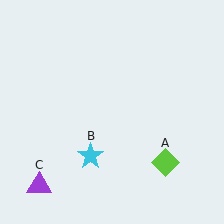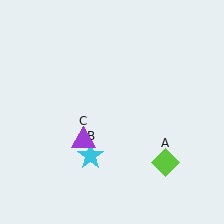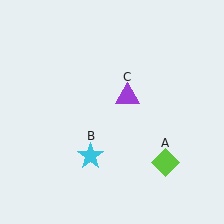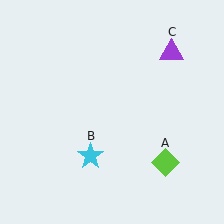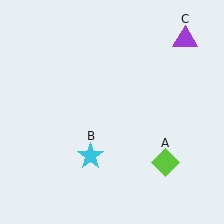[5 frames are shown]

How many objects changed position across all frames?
1 object changed position: purple triangle (object C).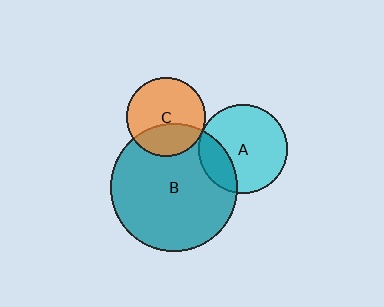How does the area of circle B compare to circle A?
Approximately 2.0 times.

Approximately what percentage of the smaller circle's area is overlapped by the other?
Approximately 25%.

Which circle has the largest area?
Circle B (teal).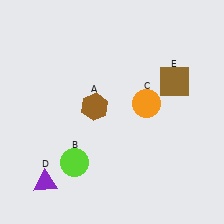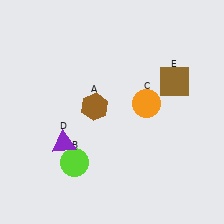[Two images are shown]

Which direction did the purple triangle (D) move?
The purple triangle (D) moved up.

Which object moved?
The purple triangle (D) moved up.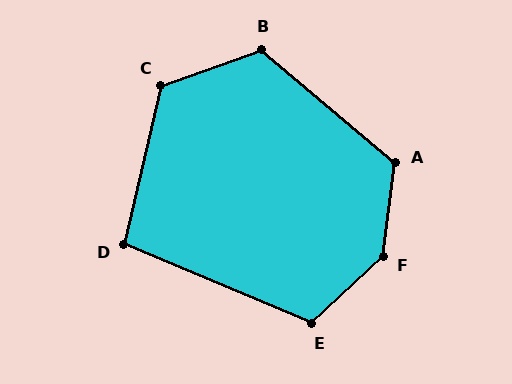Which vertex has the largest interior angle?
F, at approximately 140 degrees.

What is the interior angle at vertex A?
Approximately 123 degrees (obtuse).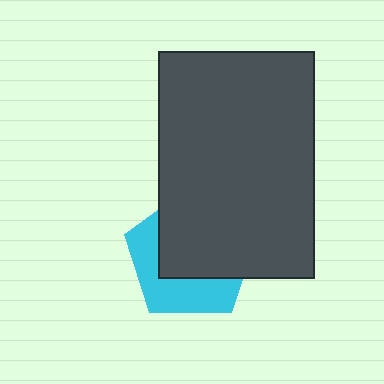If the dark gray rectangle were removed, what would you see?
You would see the complete cyan pentagon.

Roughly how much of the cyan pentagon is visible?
A small part of it is visible (roughly 40%).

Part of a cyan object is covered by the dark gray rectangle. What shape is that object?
It is a pentagon.